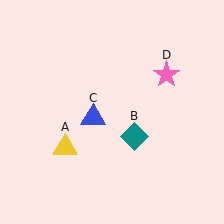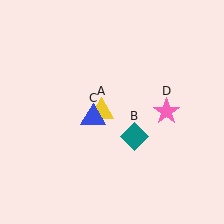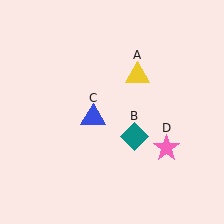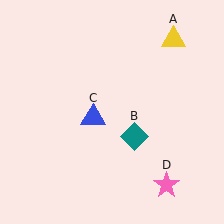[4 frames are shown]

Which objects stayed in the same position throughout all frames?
Teal diamond (object B) and blue triangle (object C) remained stationary.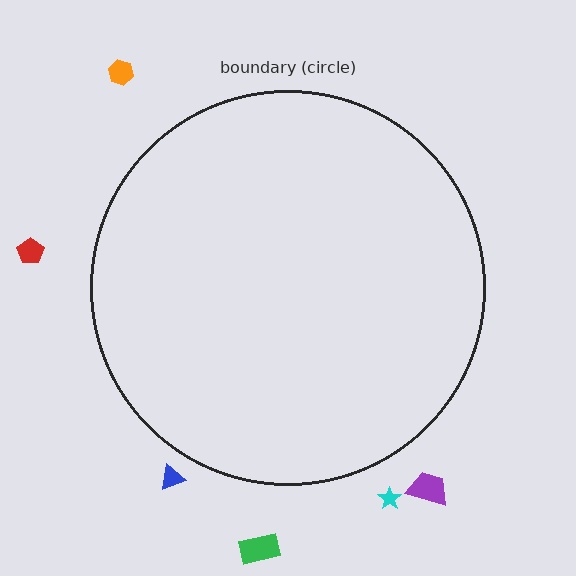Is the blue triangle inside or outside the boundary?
Outside.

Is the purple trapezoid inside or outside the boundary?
Outside.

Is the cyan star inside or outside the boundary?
Outside.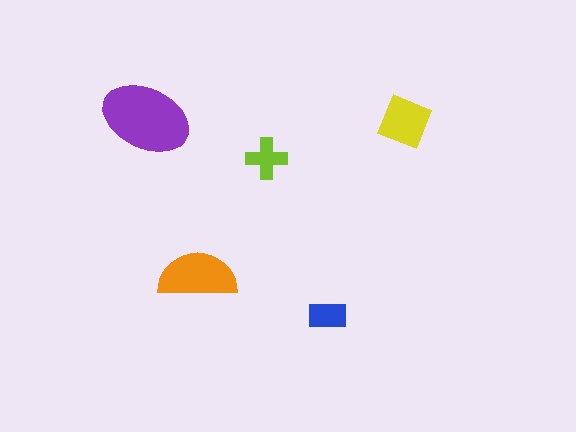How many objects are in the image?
There are 5 objects in the image.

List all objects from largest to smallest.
The purple ellipse, the orange semicircle, the yellow square, the lime cross, the blue rectangle.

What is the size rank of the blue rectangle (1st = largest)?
5th.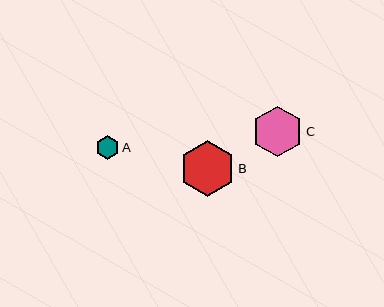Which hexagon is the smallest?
Hexagon A is the smallest with a size of approximately 24 pixels.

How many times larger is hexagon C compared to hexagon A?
Hexagon C is approximately 2.1 times the size of hexagon A.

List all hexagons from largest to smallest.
From largest to smallest: B, C, A.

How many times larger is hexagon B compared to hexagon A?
Hexagon B is approximately 2.4 times the size of hexagon A.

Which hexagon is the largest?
Hexagon B is the largest with a size of approximately 56 pixels.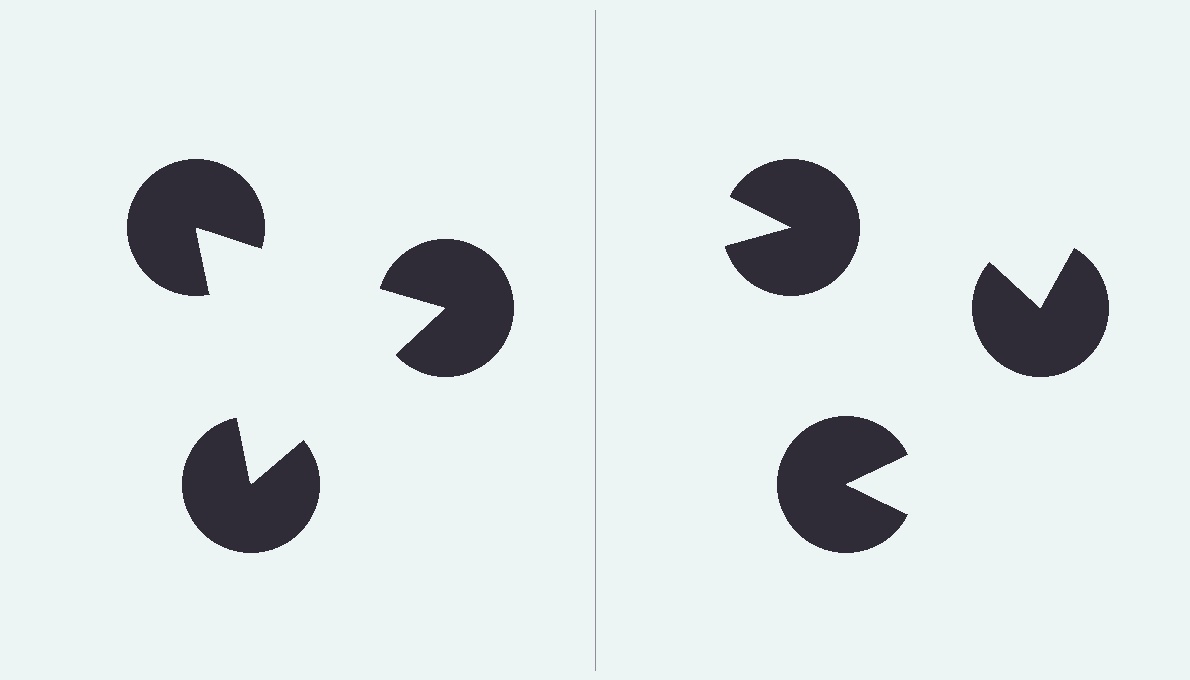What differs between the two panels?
The pac-man discs are positioned identically on both sides; only the wedge orientations differ. On the left they align to a triangle; on the right they are misaligned.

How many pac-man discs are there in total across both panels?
6 — 3 on each side.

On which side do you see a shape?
An illusory triangle appears on the left side. On the right side the wedge cuts are rotated, so no coherent shape forms.